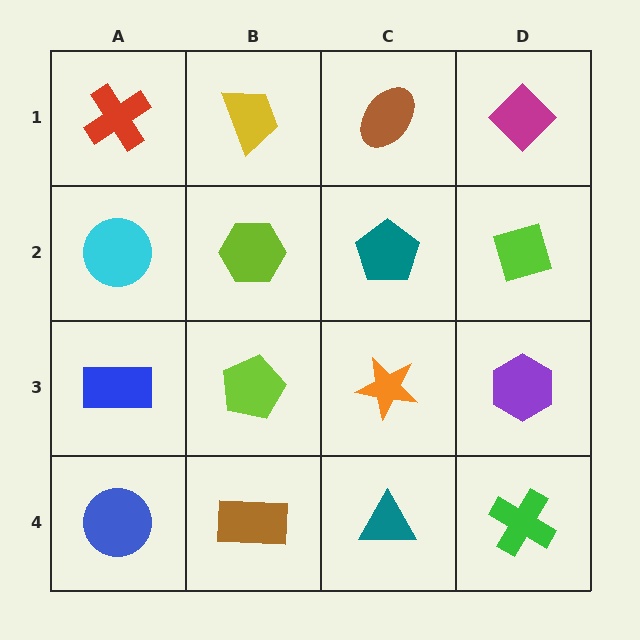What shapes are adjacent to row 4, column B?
A lime pentagon (row 3, column B), a blue circle (row 4, column A), a teal triangle (row 4, column C).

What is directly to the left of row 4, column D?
A teal triangle.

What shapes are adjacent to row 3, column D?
A lime diamond (row 2, column D), a green cross (row 4, column D), an orange star (row 3, column C).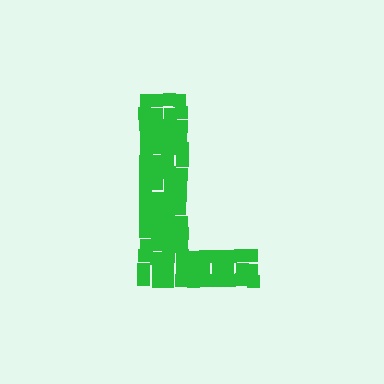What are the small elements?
The small elements are squares.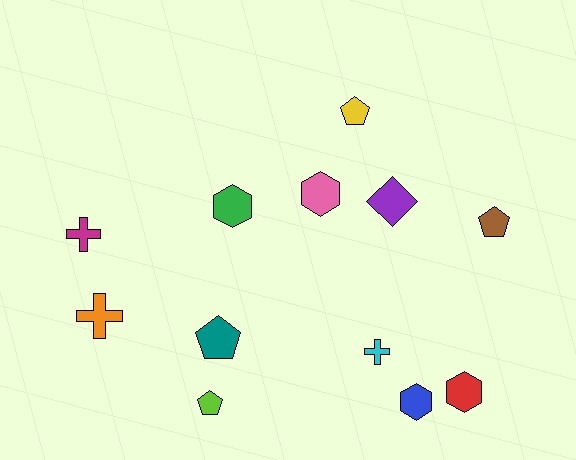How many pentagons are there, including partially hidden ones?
There are 4 pentagons.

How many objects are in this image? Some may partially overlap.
There are 12 objects.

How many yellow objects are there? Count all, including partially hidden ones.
There is 1 yellow object.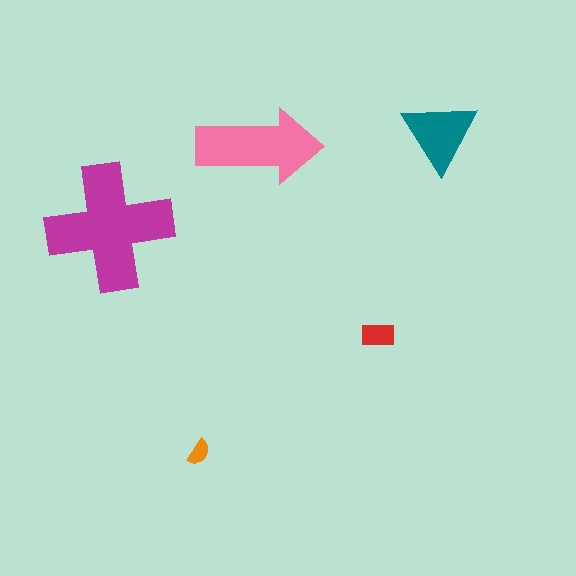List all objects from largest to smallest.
The magenta cross, the pink arrow, the teal triangle, the red rectangle, the orange semicircle.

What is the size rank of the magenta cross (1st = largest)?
1st.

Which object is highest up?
The teal triangle is topmost.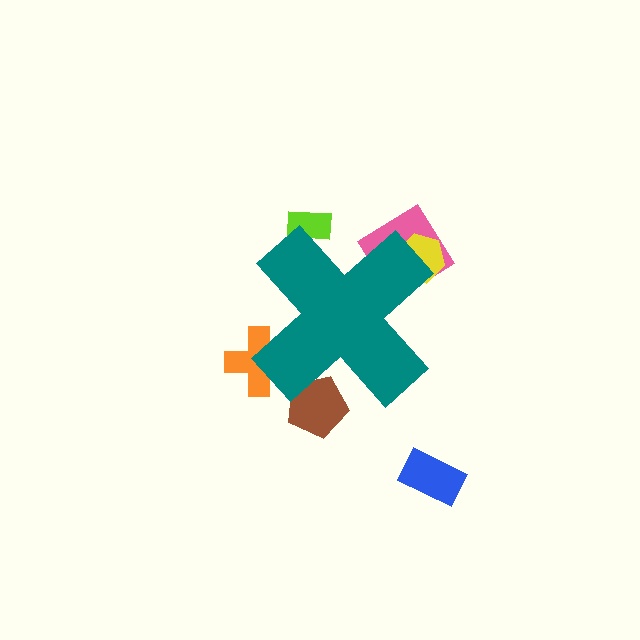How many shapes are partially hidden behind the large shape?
5 shapes are partially hidden.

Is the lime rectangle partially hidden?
Yes, the lime rectangle is partially hidden behind the teal cross.